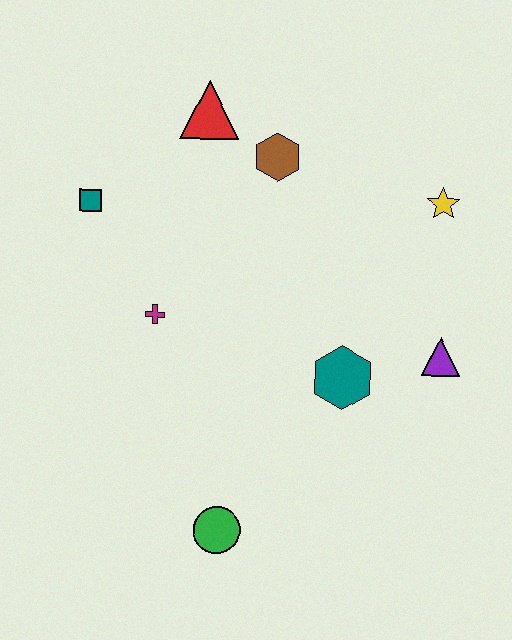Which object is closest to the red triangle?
The brown hexagon is closest to the red triangle.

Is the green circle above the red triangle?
No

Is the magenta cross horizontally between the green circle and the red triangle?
No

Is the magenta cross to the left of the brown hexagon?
Yes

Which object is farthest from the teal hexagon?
The teal square is farthest from the teal hexagon.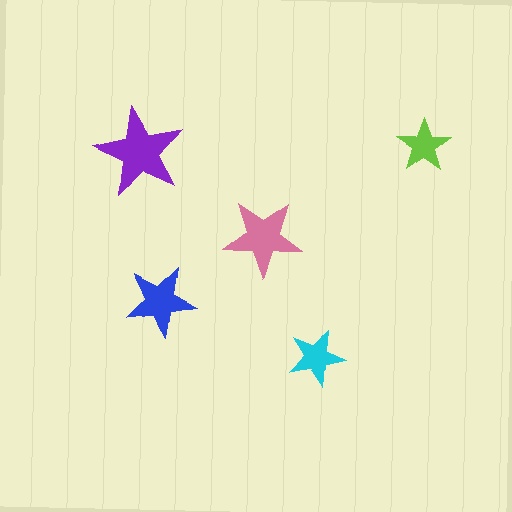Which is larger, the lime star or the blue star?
The blue one.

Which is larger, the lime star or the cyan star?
The cyan one.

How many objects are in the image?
There are 5 objects in the image.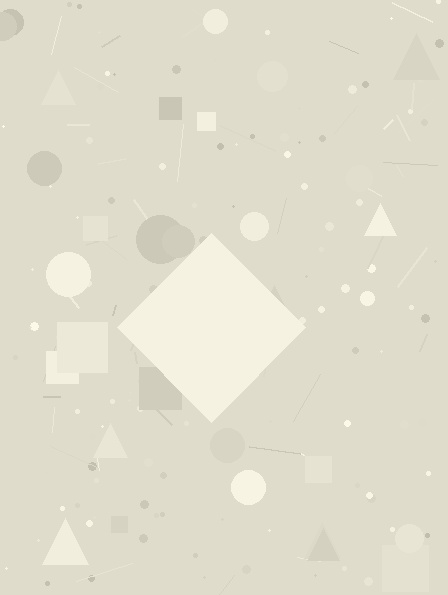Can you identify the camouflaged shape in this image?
The camouflaged shape is a diamond.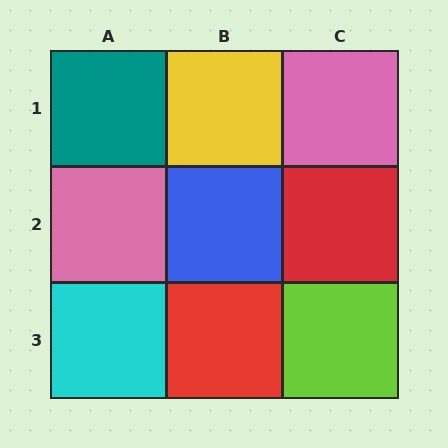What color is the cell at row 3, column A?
Cyan.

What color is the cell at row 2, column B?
Blue.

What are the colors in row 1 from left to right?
Teal, yellow, pink.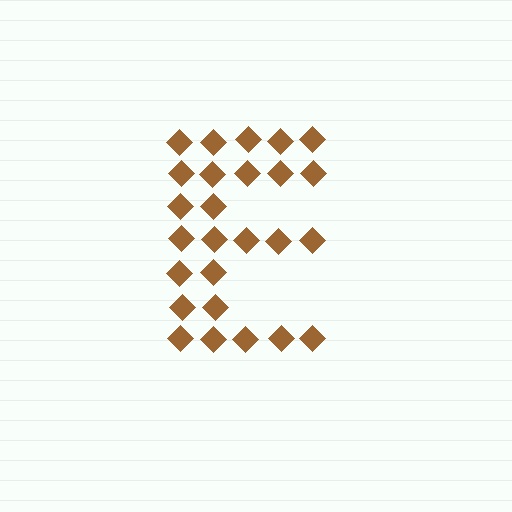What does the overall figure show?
The overall figure shows the letter E.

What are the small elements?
The small elements are diamonds.